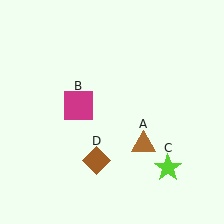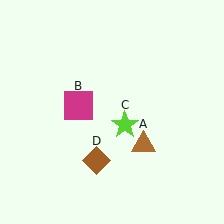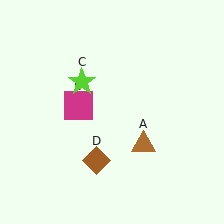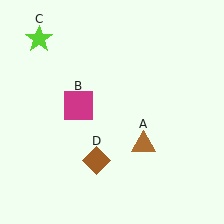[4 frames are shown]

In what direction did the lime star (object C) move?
The lime star (object C) moved up and to the left.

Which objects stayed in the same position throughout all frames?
Brown triangle (object A) and magenta square (object B) and brown diamond (object D) remained stationary.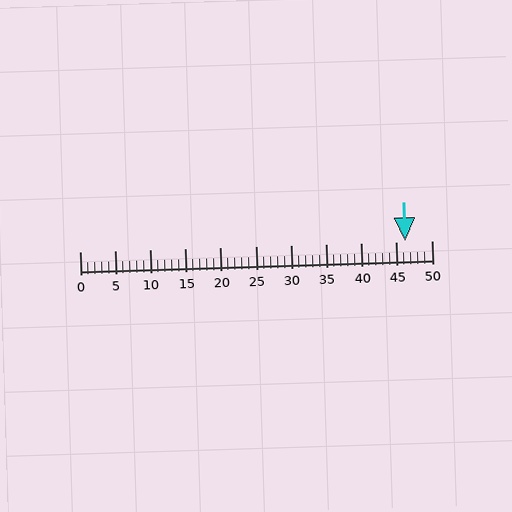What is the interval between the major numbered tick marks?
The major tick marks are spaced 5 units apart.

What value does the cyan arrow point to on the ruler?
The cyan arrow points to approximately 46.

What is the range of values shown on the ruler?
The ruler shows values from 0 to 50.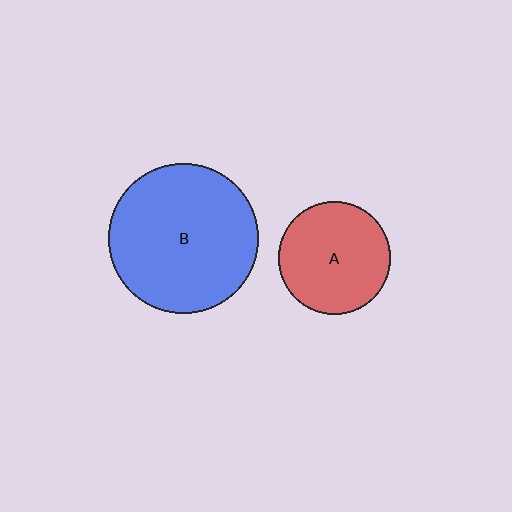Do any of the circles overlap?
No, none of the circles overlap.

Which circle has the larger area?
Circle B (blue).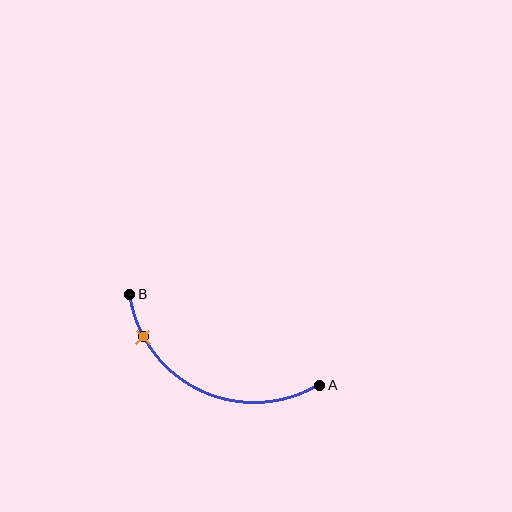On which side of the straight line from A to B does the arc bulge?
The arc bulges below the straight line connecting A and B.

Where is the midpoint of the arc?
The arc midpoint is the point on the curve farthest from the straight line joining A and B. It sits below that line.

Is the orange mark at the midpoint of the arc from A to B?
No. The orange mark lies on the arc but is closer to endpoint B. The arc midpoint would be at the point on the curve equidistant along the arc from both A and B.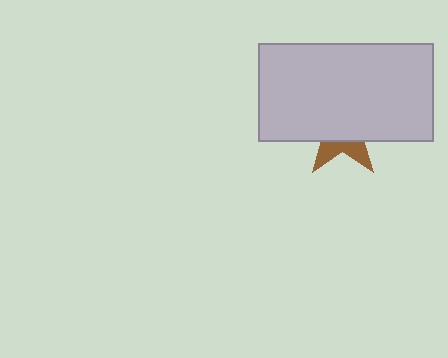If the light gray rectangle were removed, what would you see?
You would see the complete brown star.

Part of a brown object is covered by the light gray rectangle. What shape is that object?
It is a star.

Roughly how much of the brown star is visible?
A small part of it is visible (roughly 31%).